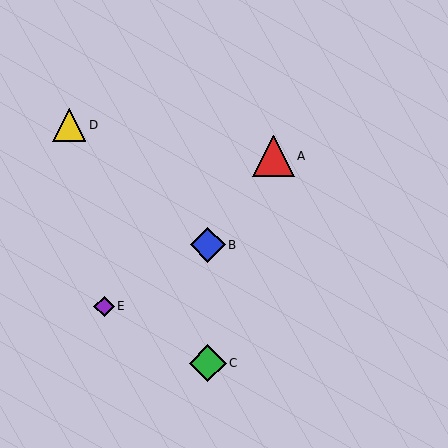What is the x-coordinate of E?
Object E is at x≈104.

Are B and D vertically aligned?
No, B is at x≈208 and D is at x≈69.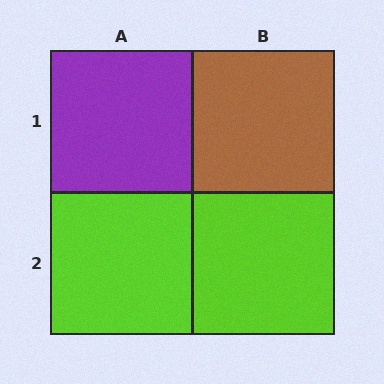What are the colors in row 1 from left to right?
Purple, brown.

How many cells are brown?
1 cell is brown.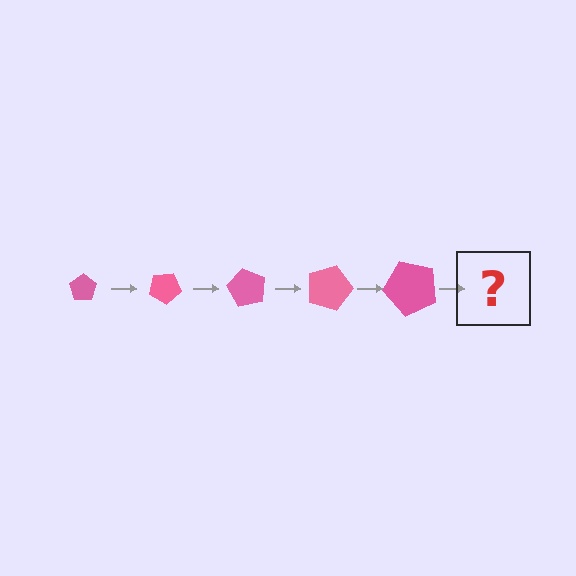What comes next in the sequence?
The next element should be a pentagon, larger than the previous one and rotated 150 degrees from the start.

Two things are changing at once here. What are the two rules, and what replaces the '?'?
The two rules are that the pentagon grows larger each step and it rotates 30 degrees each step. The '?' should be a pentagon, larger than the previous one and rotated 150 degrees from the start.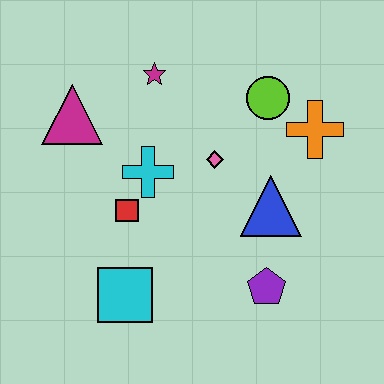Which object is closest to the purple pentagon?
The blue triangle is closest to the purple pentagon.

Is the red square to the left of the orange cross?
Yes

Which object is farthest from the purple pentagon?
The magenta triangle is farthest from the purple pentagon.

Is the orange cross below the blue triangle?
No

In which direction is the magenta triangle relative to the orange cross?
The magenta triangle is to the left of the orange cross.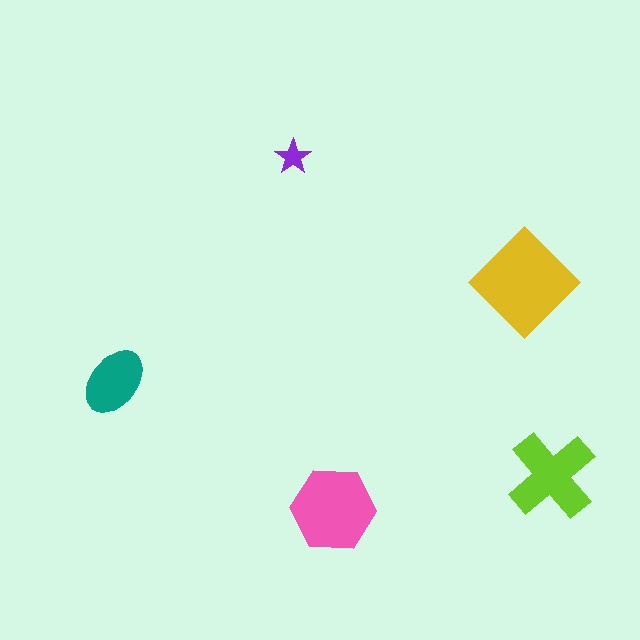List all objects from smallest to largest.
The purple star, the teal ellipse, the lime cross, the pink hexagon, the yellow diamond.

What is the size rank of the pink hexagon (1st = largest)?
2nd.